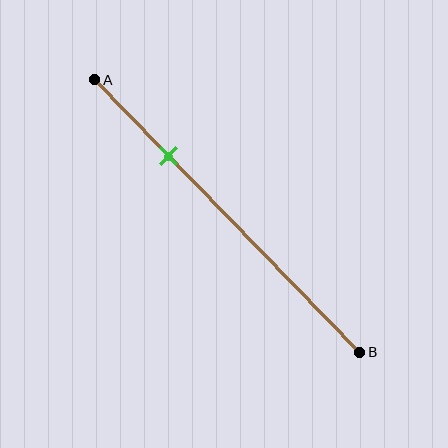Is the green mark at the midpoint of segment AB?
No, the mark is at about 30% from A, not at the 50% midpoint.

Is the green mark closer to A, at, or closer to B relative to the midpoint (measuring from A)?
The green mark is closer to point A than the midpoint of segment AB.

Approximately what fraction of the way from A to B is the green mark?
The green mark is approximately 30% of the way from A to B.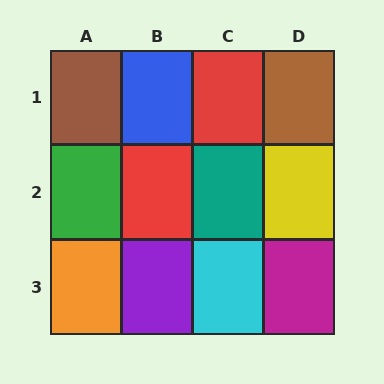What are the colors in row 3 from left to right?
Orange, purple, cyan, magenta.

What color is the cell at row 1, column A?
Brown.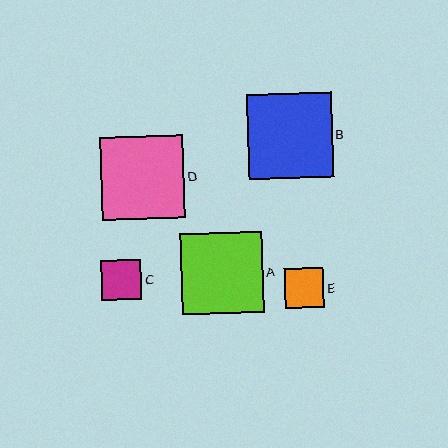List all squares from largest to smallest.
From largest to smallest: B, D, A, C, E.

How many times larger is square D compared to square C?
Square D is approximately 2.1 times the size of square C.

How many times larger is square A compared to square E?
Square A is approximately 2.1 times the size of square E.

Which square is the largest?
Square B is the largest with a size of approximately 85 pixels.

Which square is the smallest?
Square E is the smallest with a size of approximately 40 pixels.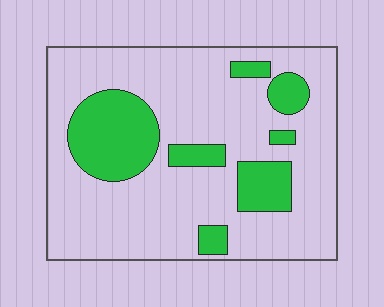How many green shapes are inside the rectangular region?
7.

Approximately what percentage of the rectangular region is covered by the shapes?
Approximately 25%.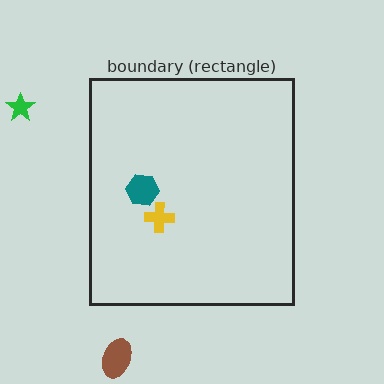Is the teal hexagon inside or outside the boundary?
Inside.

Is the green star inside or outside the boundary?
Outside.